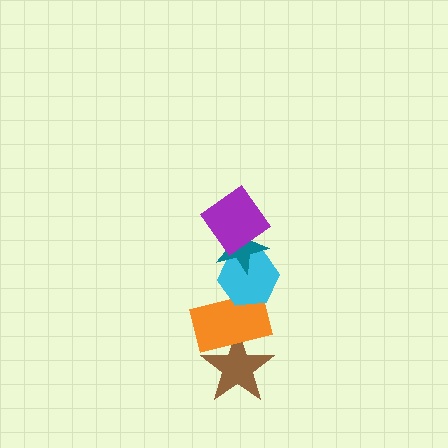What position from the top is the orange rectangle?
The orange rectangle is 4th from the top.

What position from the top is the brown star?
The brown star is 5th from the top.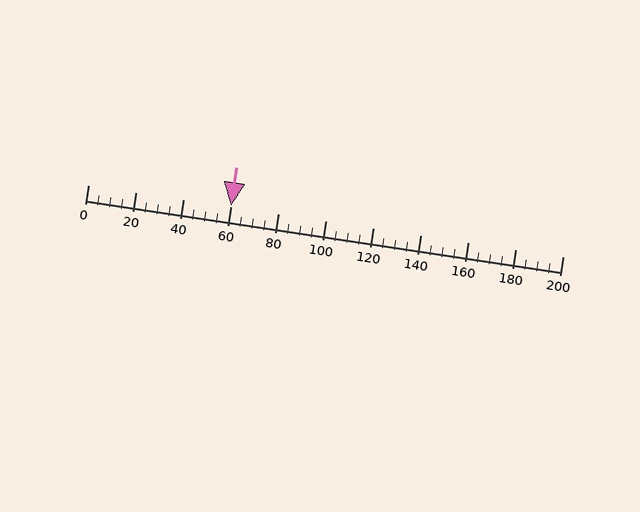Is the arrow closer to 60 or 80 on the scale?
The arrow is closer to 60.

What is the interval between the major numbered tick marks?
The major tick marks are spaced 20 units apart.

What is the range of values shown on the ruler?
The ruler shows values from 0 to 200.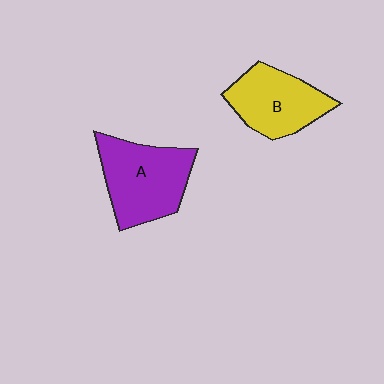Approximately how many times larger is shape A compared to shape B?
Approximately 1.2 times.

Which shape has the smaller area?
Shape B (yellow).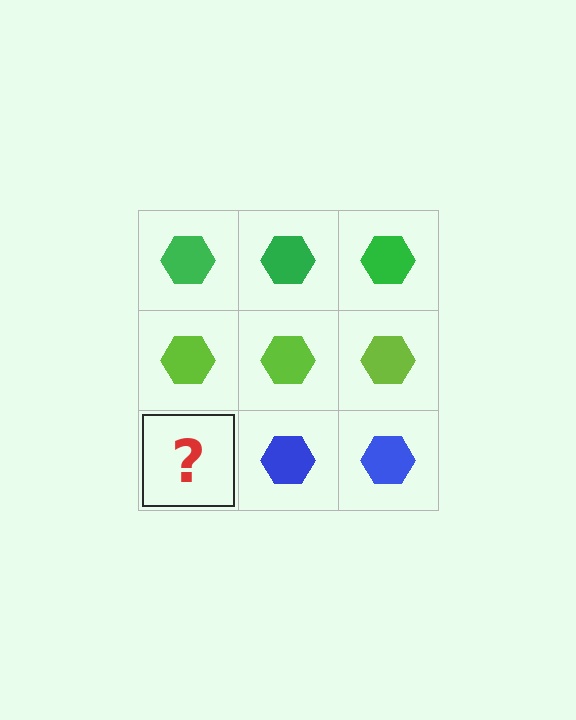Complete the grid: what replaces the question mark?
The question mark should be replaced with a blue hexagon.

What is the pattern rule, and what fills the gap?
The rule is that each row has a consistent color. The gap should be filled with a blue hexagon.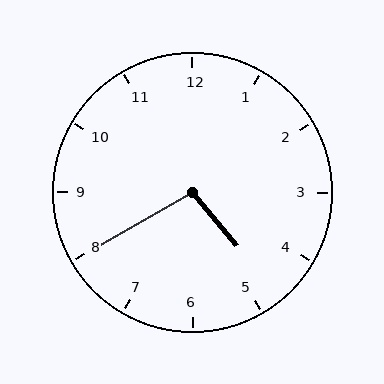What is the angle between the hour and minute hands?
Approximately 100 degrees.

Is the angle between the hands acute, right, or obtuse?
It is obtuse.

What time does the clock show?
4:40.